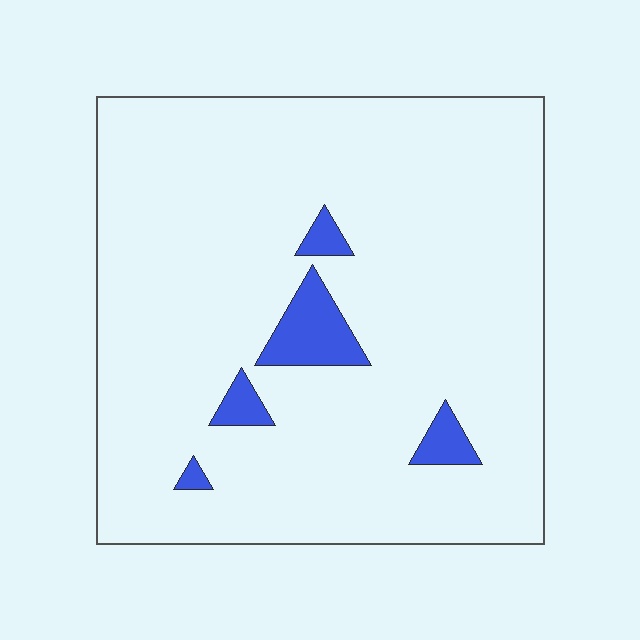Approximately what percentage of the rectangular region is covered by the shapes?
Approximately 5%.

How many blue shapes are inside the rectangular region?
5.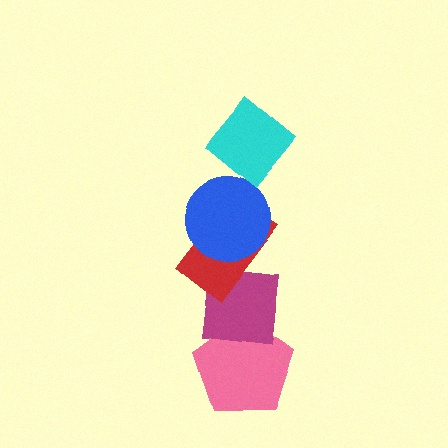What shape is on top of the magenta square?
The red rectangle is on top of the magenta square.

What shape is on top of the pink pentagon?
The magenta square is on top of the pink pentagon.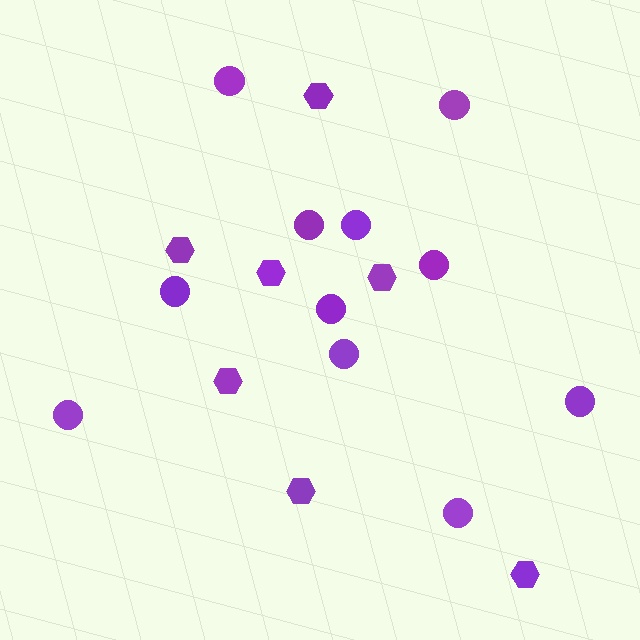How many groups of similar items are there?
There are 2 groups: one group of hexagons (7) and one group of circles (11).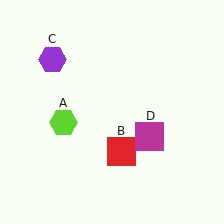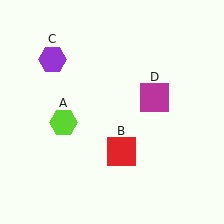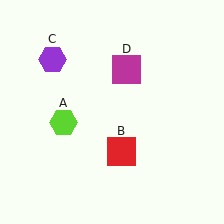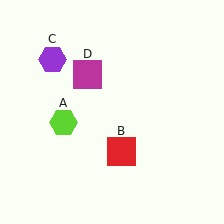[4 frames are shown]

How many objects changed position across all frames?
1 object changed position: magenta square (object D).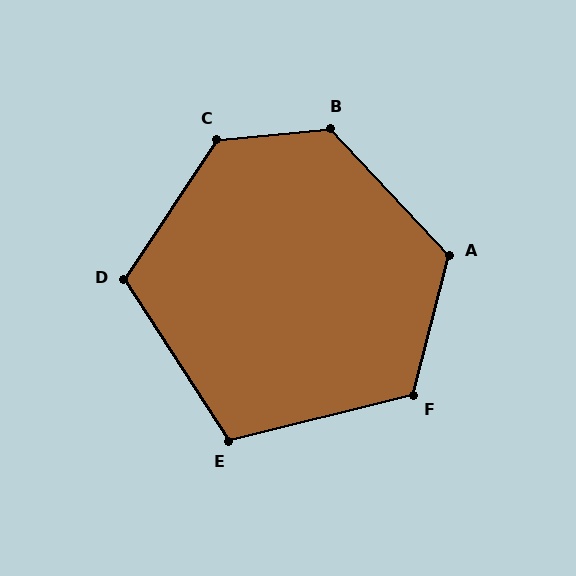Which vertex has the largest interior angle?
C, at approximately 129 degrees.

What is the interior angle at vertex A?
Approximately 122 degrees (obtuse).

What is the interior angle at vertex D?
Approximately 113 degrees (obtuse).